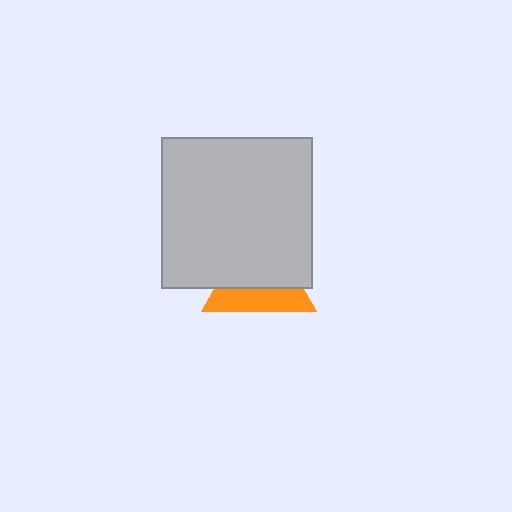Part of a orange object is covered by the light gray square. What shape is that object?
It is a triangle.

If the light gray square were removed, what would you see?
You would see the complete orange triangle.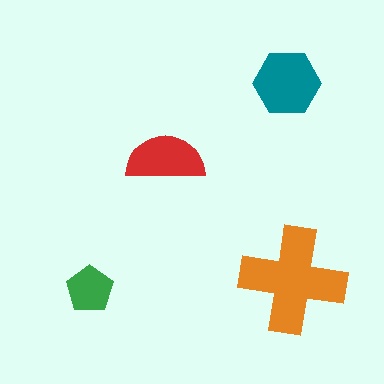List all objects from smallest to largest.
The green pentagon, the red semicircle, the teal hexagon, the orange cross.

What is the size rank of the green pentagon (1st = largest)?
4th.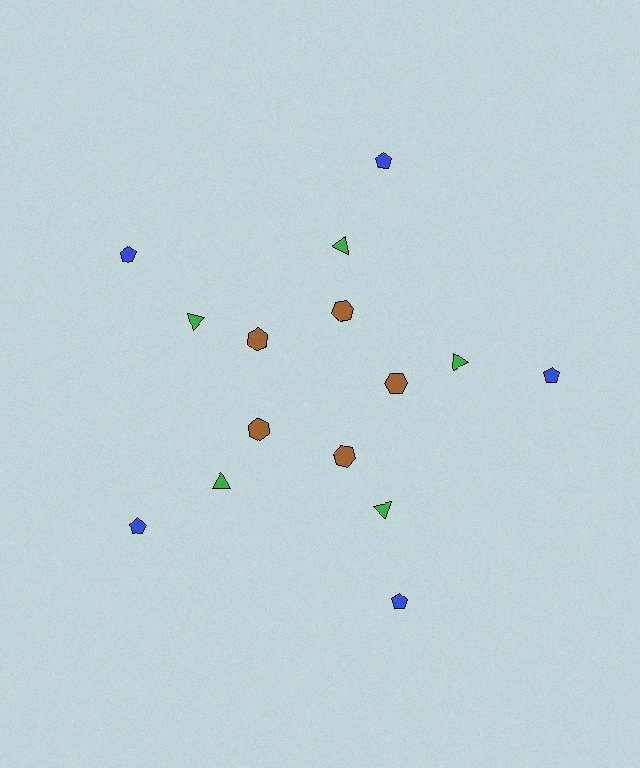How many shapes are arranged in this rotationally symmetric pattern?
There are 15 shapes, arranged in 5 groups of 3.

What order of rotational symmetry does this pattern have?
This pattern has 5-fold rotational symmetry.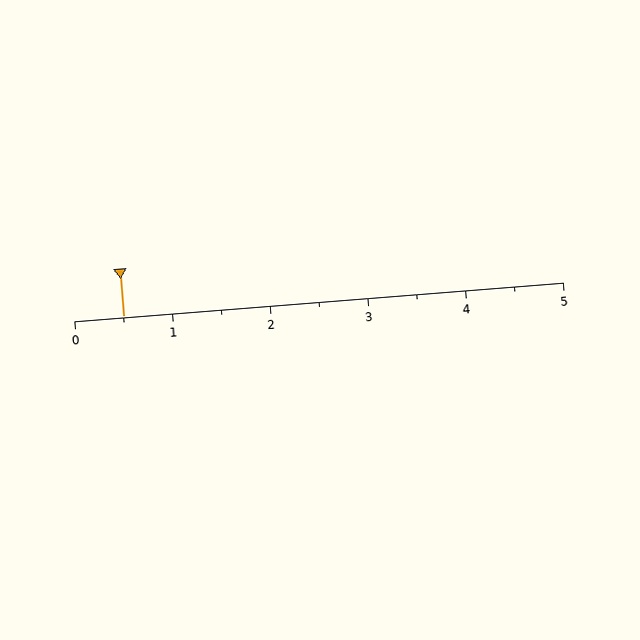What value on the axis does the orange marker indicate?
The marker indicates approximately 0.5.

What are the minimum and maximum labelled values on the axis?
The axis runs from 0 to 5.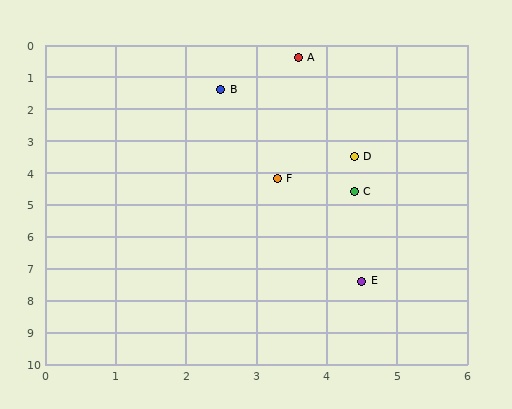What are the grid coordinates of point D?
Point D is at approximately (4.4, 3.5).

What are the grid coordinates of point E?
Point E is at approximately (4.5, 7.4).